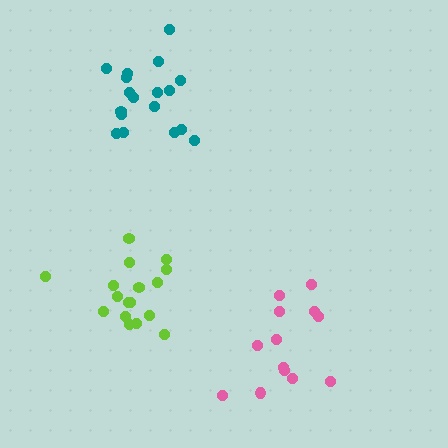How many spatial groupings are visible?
There are 3 spatial groupings.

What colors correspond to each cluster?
The clusters are colored: lime, teal, pink.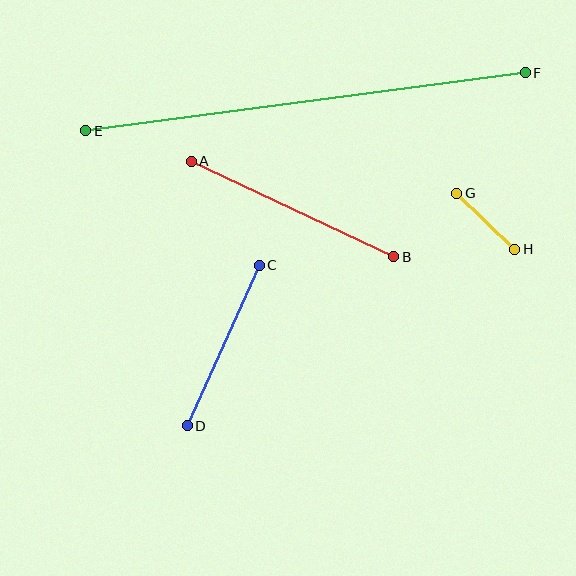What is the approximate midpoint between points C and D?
The midpoint is at approximately (223, 346) pixels.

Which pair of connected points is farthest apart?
Points E and F are farthest apart.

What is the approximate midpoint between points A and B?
The midpoint is at approximately (293, 209) pixels.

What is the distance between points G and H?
The distance is approximately 81 pixels.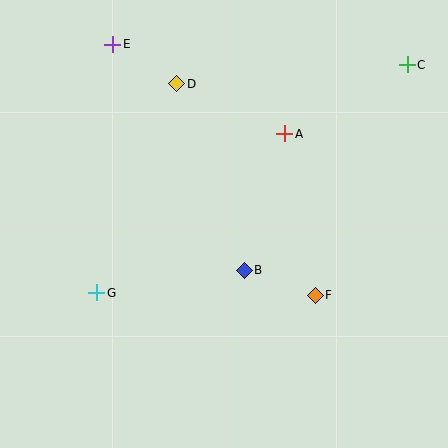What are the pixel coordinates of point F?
Point F is at (315, 295).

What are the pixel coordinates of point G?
Point G is at (97, 293).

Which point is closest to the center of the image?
Point B at (244, 270) is closest to the center.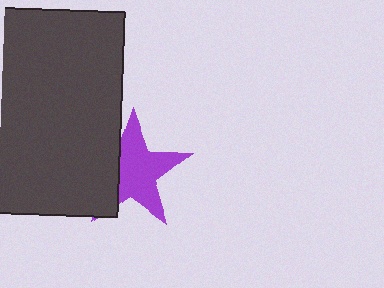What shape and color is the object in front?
The object in front is a dark gray rectangle.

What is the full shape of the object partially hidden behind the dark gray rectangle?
The partially hidden object is a purple star.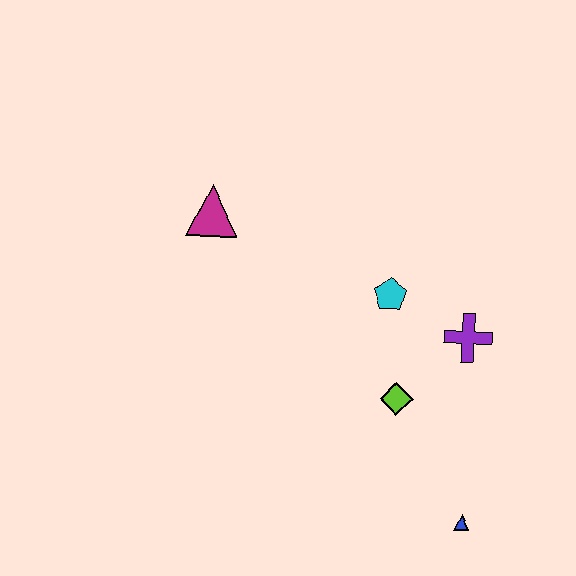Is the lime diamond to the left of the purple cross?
Yes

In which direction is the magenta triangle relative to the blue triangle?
The magenta triangle is above the blue triangle.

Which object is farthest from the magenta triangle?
The blue triangle is farthest from the magenta triangle.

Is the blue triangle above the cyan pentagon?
No